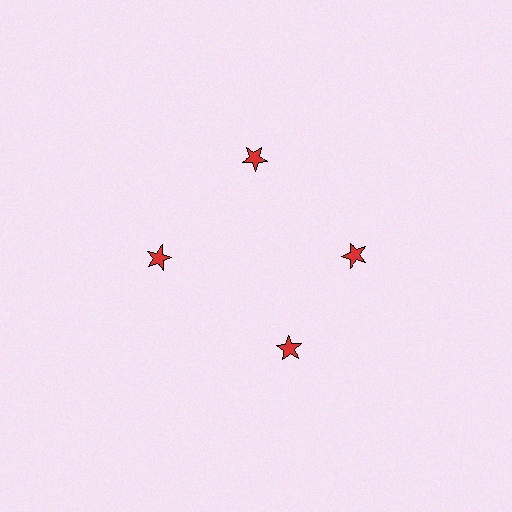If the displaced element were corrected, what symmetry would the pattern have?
It would have 4-fold rotational symmetry — the pattern would map onto itself every 90 degrees.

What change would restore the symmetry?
The symmetry would be restored by rotating it back into even spacing with its neighbors so that all 4 stars sit at equal angles and equal distance from the center.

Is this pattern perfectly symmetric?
No. The 4 red stars are arranged in a ring, but one element near the 6 o'clock position is rotated out of alignment along the ring, breaking the 4-fold rotational symmetry.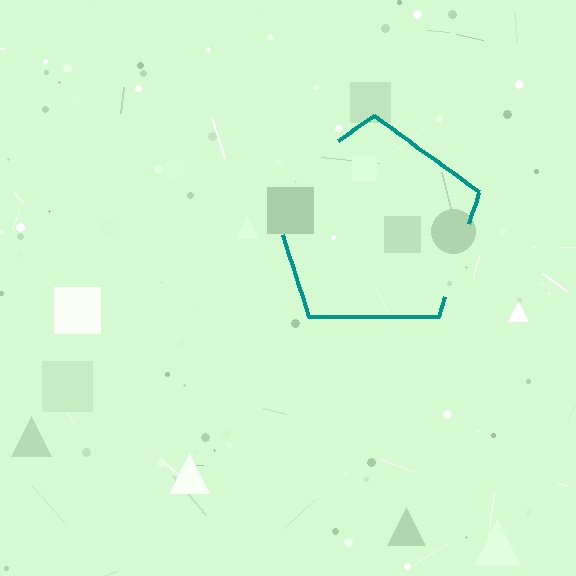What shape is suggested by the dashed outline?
The dashed outline suggests a pentagon.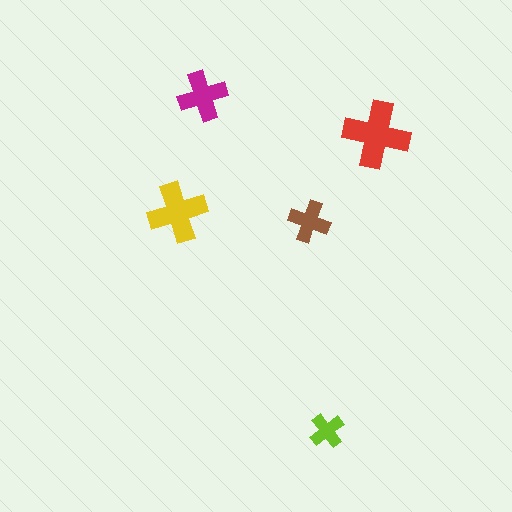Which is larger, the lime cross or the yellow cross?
The yellow one.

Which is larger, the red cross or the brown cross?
The red one.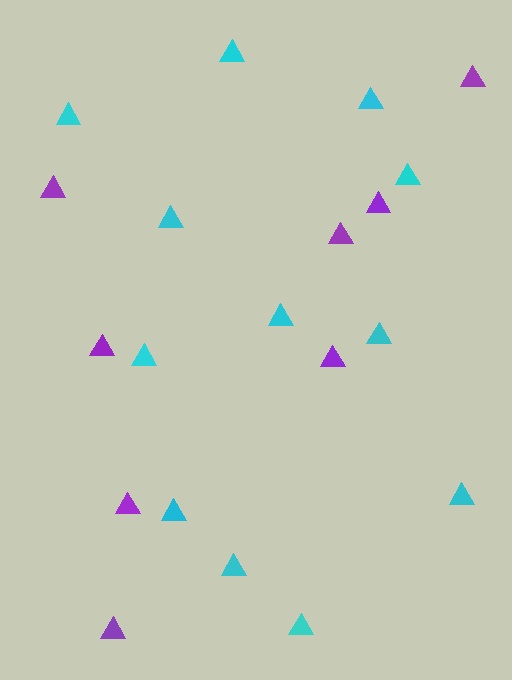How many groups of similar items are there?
There are 2 groups: one group of cyan triangles (12) and one group of purple triangles (8).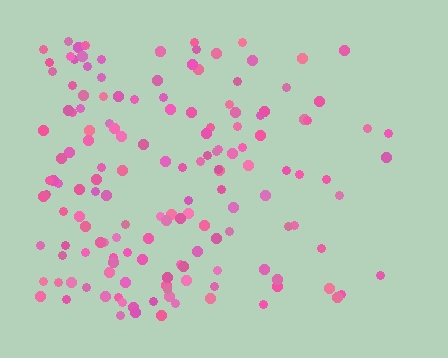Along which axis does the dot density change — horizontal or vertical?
Horizontal.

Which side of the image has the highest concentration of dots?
The left.